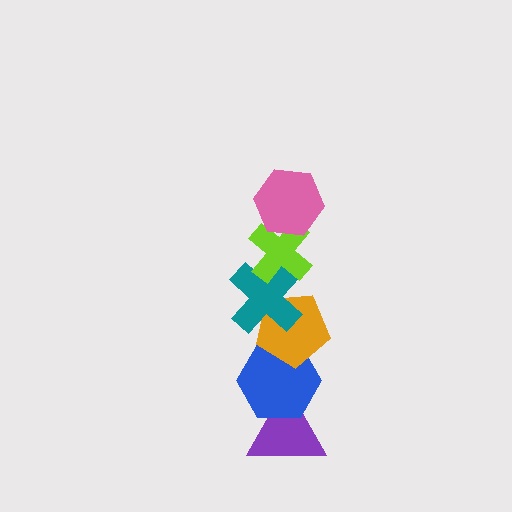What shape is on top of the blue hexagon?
The orange pentagon is on top of the blue hexagon.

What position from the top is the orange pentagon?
The orange pentagon is 4th from the top.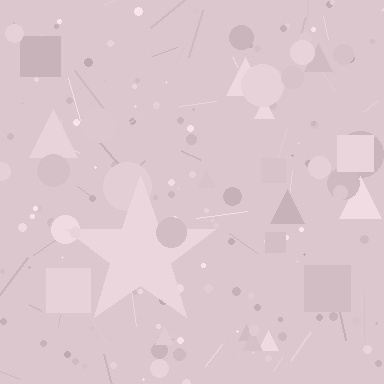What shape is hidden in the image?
A star is hidden in the image.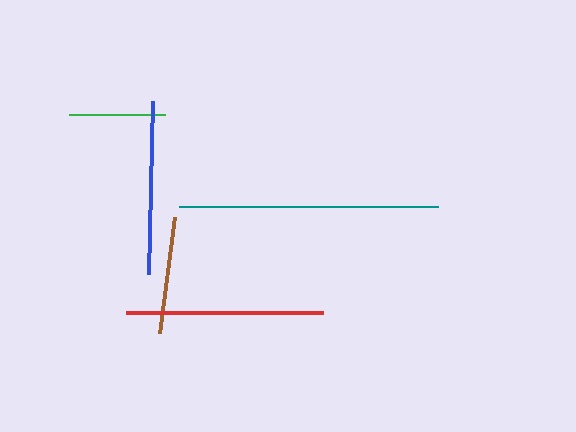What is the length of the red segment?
The red segment is approximately 197 pixels long.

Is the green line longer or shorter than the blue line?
The blue line is longer than the green line.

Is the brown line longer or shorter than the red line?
The red line is longer than the brown line.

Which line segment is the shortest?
The green line is the shortest at approximately 96 pixels.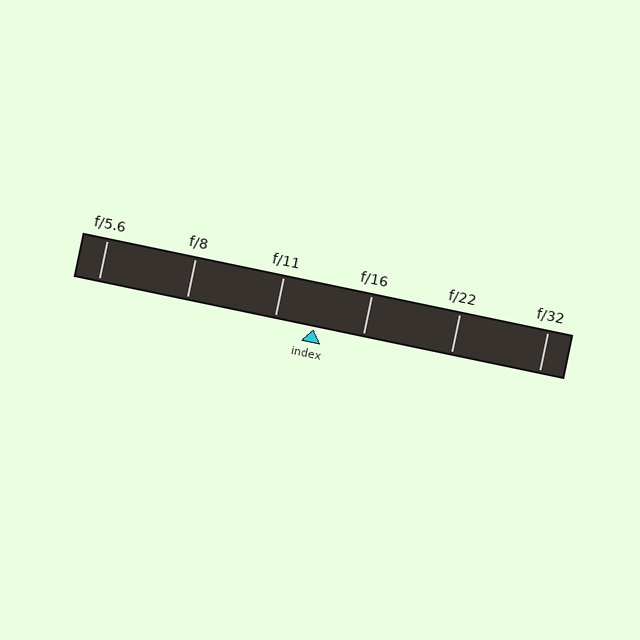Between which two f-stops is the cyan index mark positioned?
The index mark is between f/11 and f/16.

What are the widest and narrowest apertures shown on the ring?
The widest aperture shown is f/5.6 and the narrowest is f/32.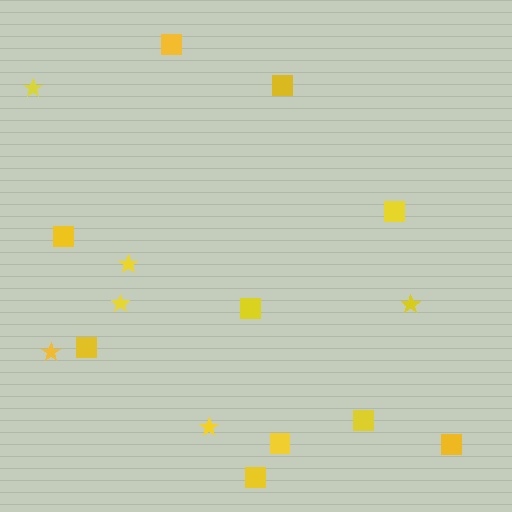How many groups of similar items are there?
There are 2 groups: one group of squares (10) and one group of stars (6).